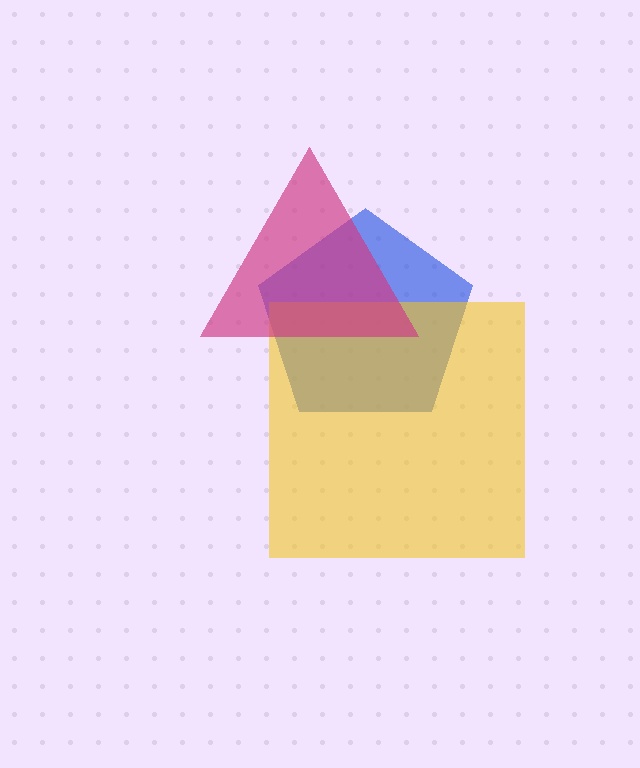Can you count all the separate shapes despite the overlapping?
Yes, there are 3 separate shapes.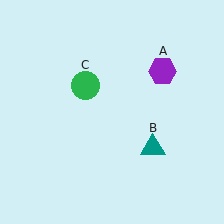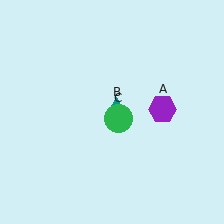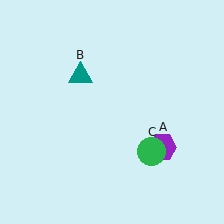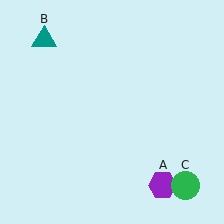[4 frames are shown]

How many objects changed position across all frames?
3 objects changed position: purple hexagon (object A), teal triangle (object B), green circle (object C).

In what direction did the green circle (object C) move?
The green circle (object C) moved down and to the right.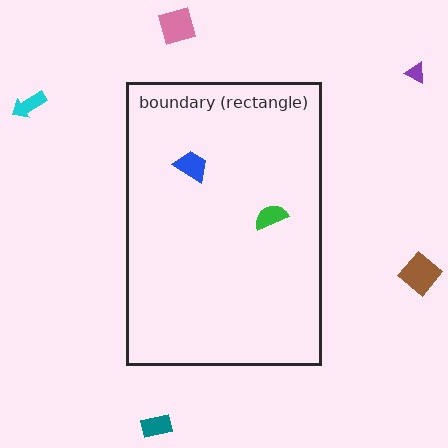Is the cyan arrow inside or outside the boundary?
Outside.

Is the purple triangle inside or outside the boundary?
Outside.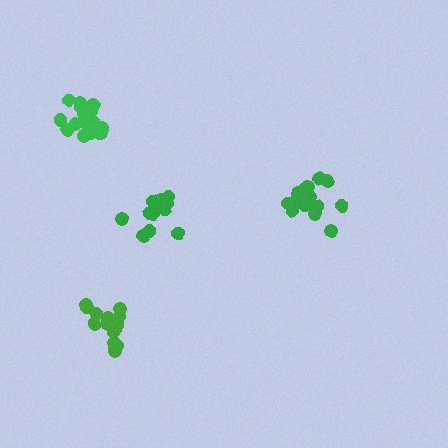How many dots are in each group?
Group 1: 16 dots, Group 2: 14 dots, Group 3: 18 dots, Group 4: 14 dots (62 total).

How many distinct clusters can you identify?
There are 4 distinct clusters.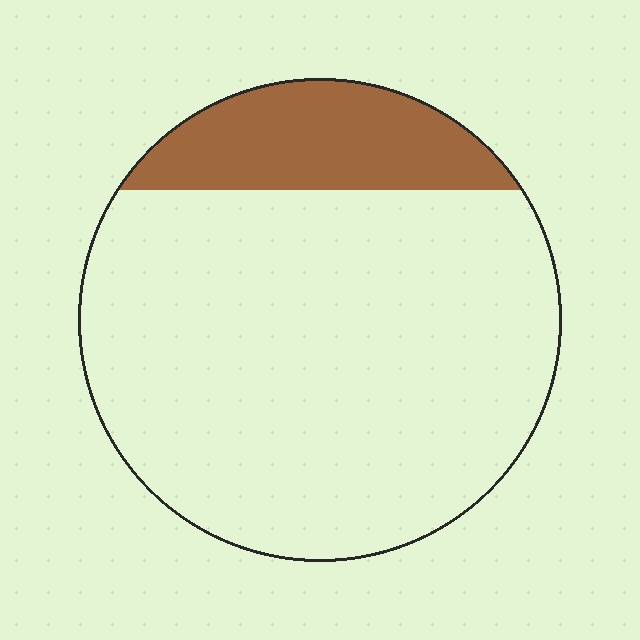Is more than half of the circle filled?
No.